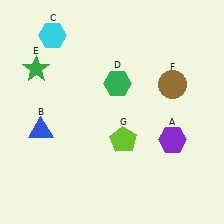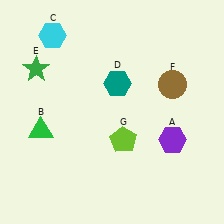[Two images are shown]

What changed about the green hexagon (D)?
In Image 1, D is green. In Image 2, it changed to teal.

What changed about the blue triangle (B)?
In Image 1, B is blue. In Image 2, it changed to green.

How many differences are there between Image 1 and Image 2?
There are 2 differences between the two images.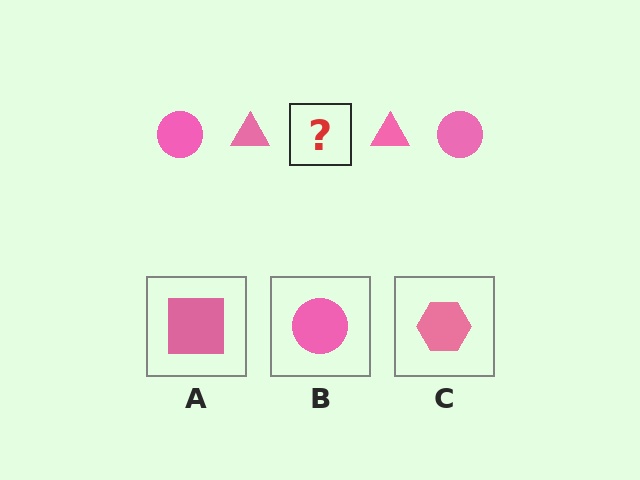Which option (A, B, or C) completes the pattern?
B.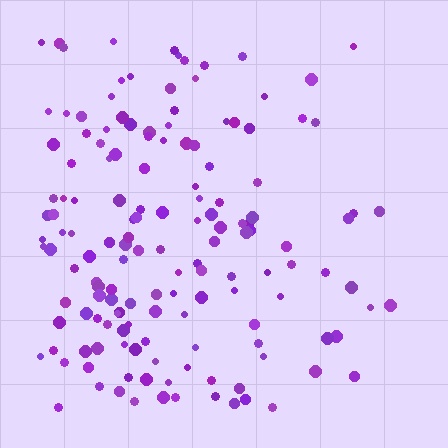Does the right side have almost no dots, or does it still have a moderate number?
Still a moderate number, just noticeably fewer than the left.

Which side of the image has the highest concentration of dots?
The left.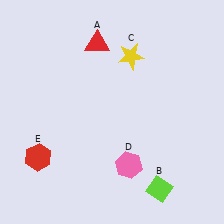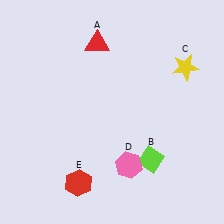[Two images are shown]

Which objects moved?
The objects that moved are: the lime diamond (B), the yellow star (C), the red hexagon (E).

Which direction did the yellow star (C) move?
The yellow star (C) moved right.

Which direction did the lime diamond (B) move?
The lime diamond (B) moved up.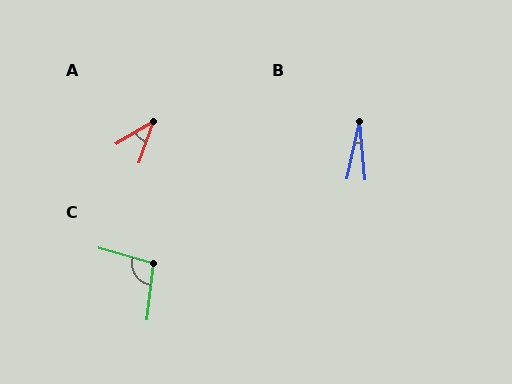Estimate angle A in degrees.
Approximately 40 degrees.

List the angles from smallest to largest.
B (18°), A (40°), C (99°).